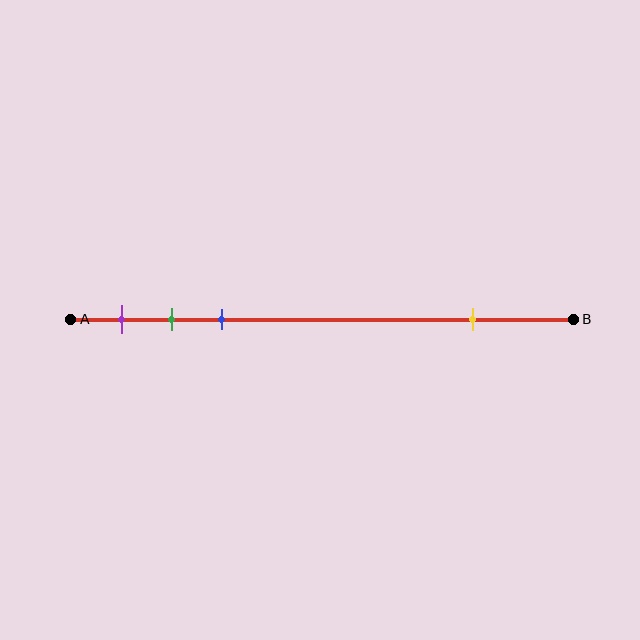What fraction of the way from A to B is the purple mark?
The purple mark is approximately 10% (0.1) of the way from A to B.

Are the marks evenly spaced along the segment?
No, the marks are not evenly spaced.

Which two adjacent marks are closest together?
The green and blue marks are the closest adjacent pair.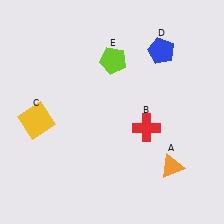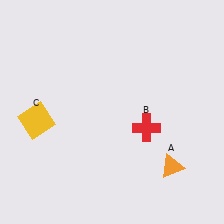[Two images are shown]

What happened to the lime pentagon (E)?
The lime pentagon (E) was removed in Image 2. It was in the top-right area of Image 1.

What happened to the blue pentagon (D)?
The blue pentagon (D) was removed in Image 2. It was in the top-right area of Image 1.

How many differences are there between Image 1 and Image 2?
There are 2 differences between the two images.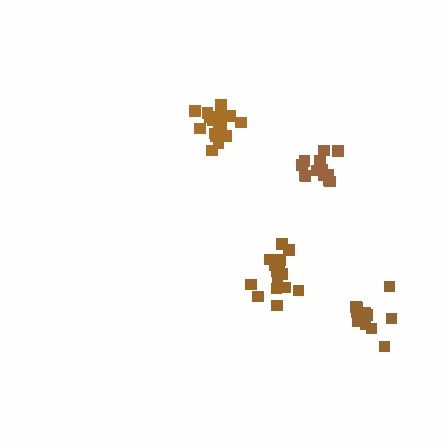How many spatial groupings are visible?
There are 4 spatial groupings.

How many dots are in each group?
Group 1: 17 dots, Group 2: 15 dots, Group 3: 13 dots, Group 4: 14 dots (59 total).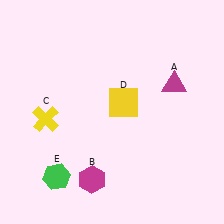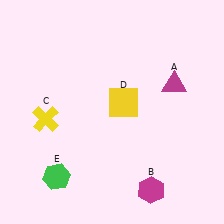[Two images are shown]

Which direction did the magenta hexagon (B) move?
The magenta hexagon (B) moved right.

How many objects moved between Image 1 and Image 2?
1 object moved between the two images.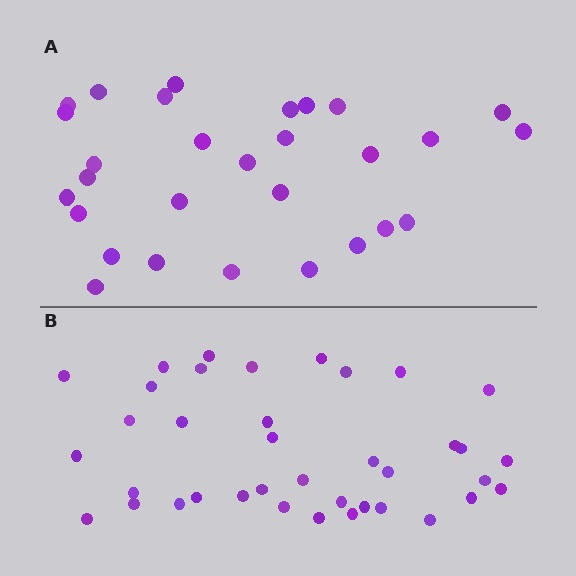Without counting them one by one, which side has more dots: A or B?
Region B (the bottom region) has more dots.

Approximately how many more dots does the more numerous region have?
Region B has roughly 8 or so more dots than region A.